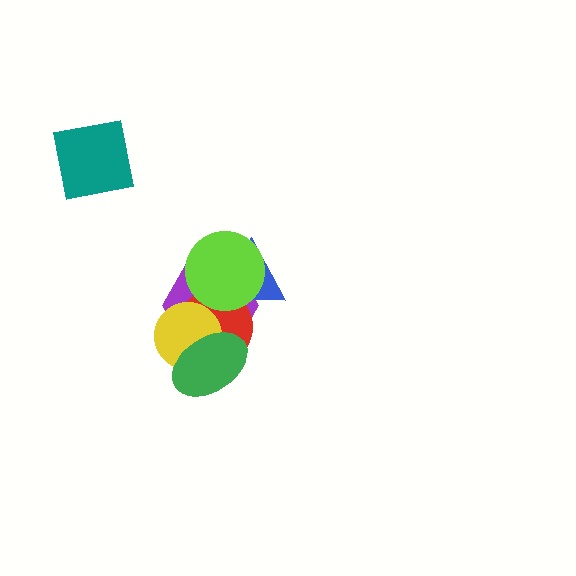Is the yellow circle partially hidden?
Yes, it is partially covered by another shape.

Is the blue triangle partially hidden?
Yes, it is partially covered by another shape.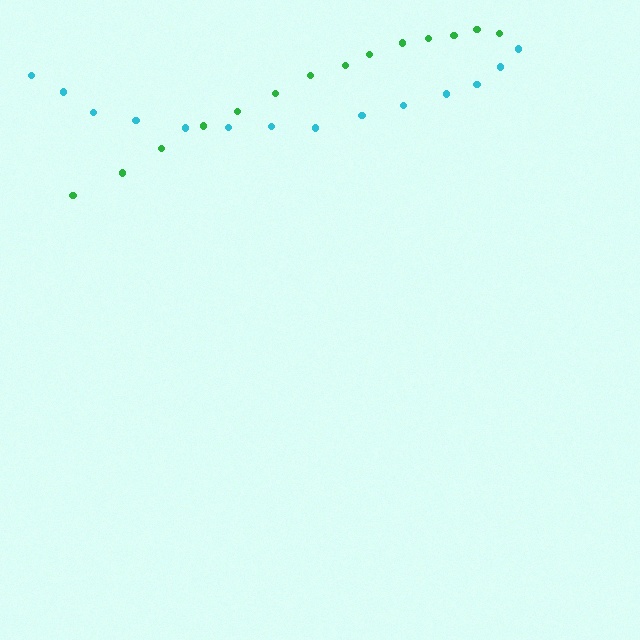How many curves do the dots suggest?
There are 2 distinct paths.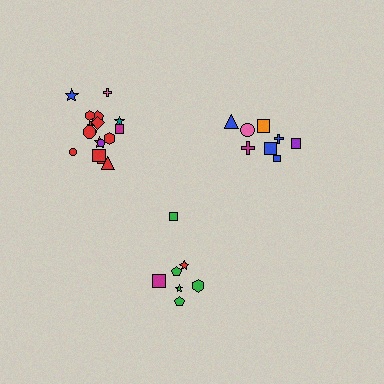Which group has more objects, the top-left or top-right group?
The top-left group.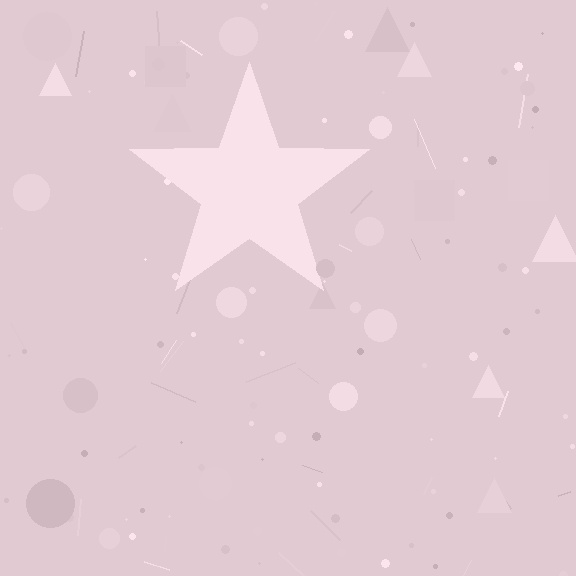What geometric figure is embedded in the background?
A star is embedded in the background.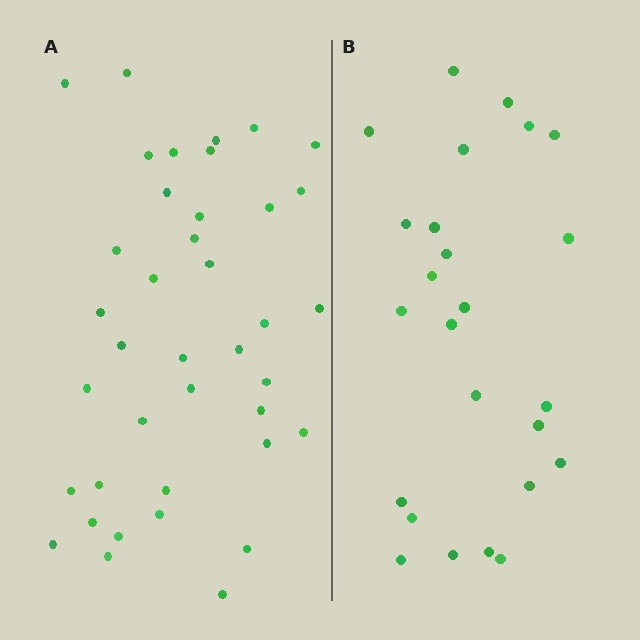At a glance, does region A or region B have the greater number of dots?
Region A (the left region) has more dots.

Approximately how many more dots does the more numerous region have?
Region A has approximately 15 more dots than region B.